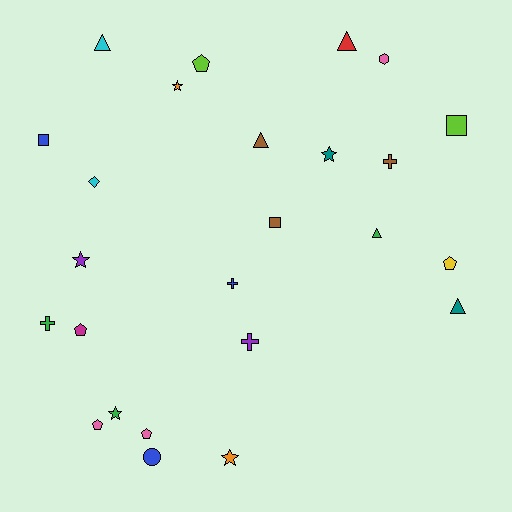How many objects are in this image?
There are 25 objects.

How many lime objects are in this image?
There are 2 lime objects.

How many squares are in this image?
There are 3 squares.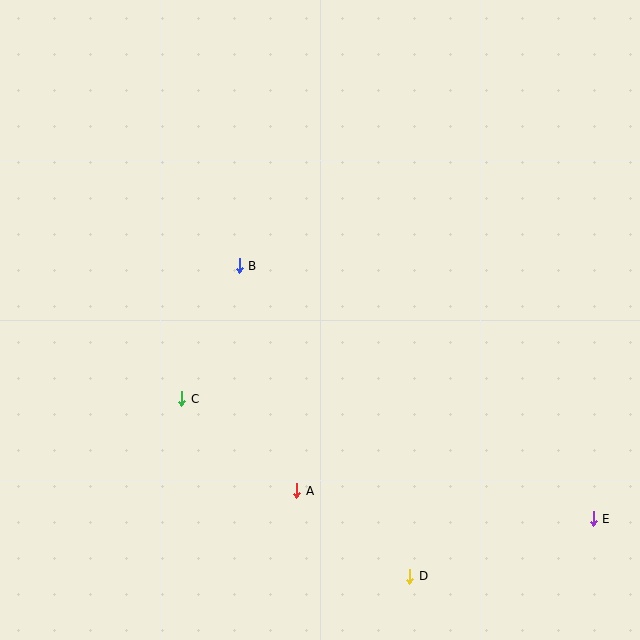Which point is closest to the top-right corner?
Point B is closest to the top-right corner.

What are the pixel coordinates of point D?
Point D is at (410, 576).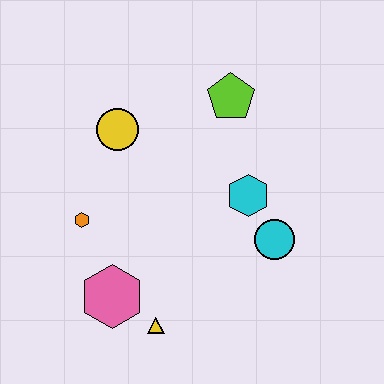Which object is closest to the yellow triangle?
The pink hexagon is closest to the yellow triangle.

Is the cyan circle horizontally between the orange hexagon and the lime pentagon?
No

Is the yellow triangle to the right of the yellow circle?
Yes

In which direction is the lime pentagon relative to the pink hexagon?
The lime pentagon is above the pink hexagon.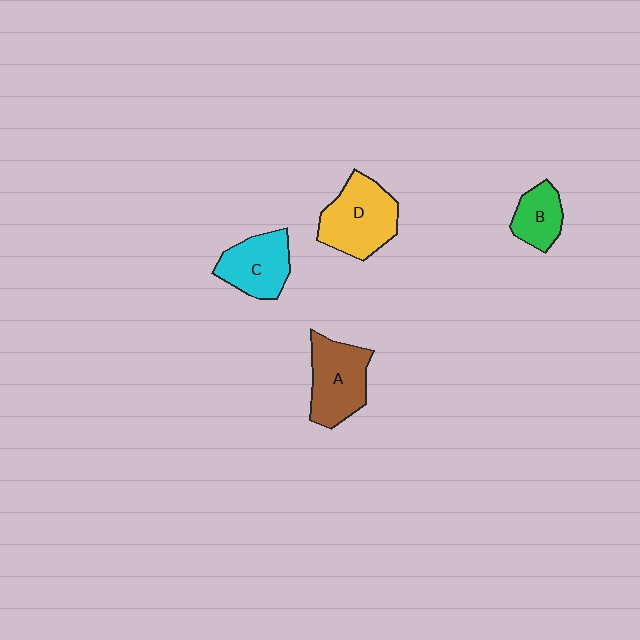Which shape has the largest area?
Shape D (yellow).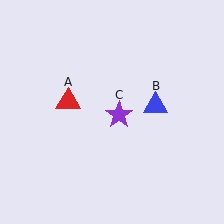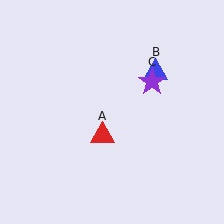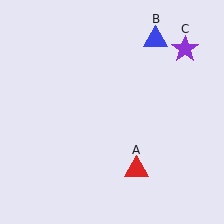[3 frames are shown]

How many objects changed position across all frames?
3 objects changed position: red triangle (object A), blue triangle (object B), purple star (object C).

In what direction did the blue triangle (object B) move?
The blue triangle (object B) moved up.